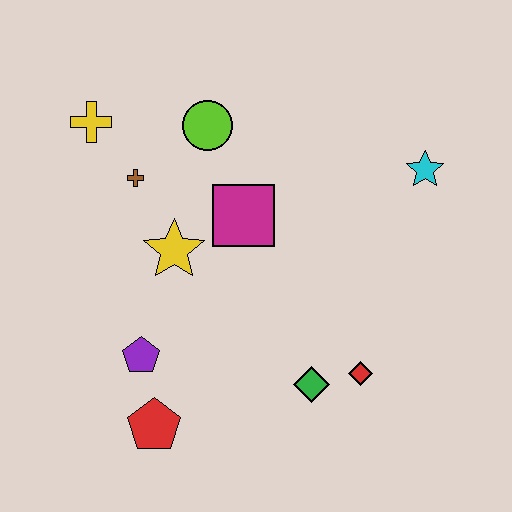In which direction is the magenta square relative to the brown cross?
The magenta square is to the right of the brown cross.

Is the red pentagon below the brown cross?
Yes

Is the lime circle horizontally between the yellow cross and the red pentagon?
No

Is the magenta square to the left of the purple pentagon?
No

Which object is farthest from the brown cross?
The red diamond is farthest from the brown cross.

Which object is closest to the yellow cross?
The brown cross is closest to the yellow cross.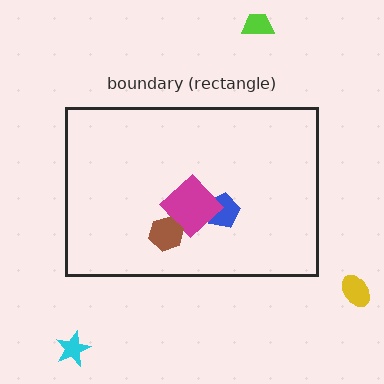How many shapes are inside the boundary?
3 inside, 3 outside.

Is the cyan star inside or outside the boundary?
Outside.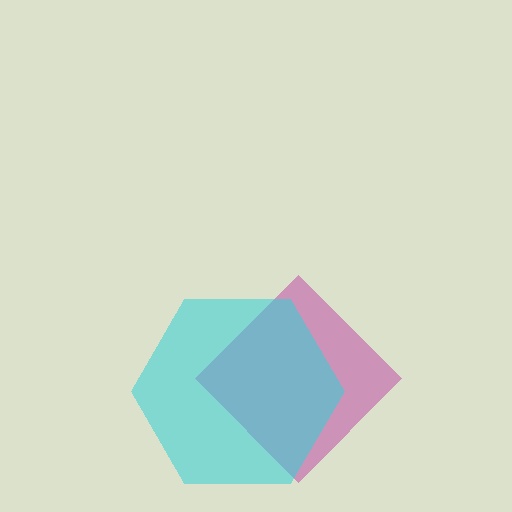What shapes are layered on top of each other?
The layered shapes are: a magenta diamond, a cyan hexagon.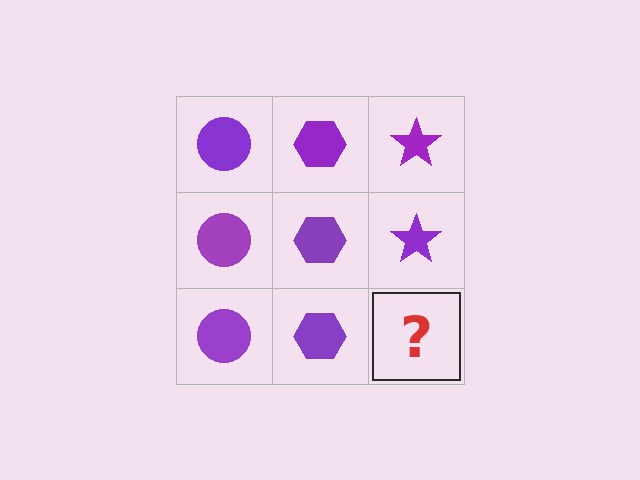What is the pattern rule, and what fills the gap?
The rule is that each column has a consistent shape. The gap should be filled with a purple star.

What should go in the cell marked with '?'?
The missing cell should contain a purple star.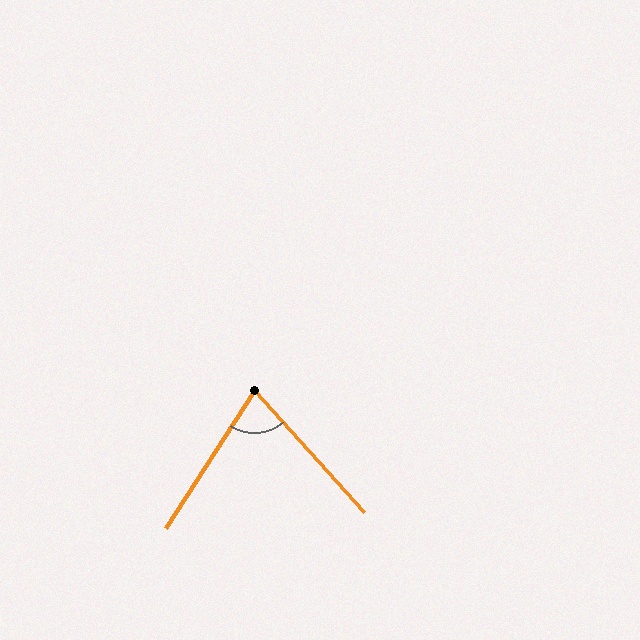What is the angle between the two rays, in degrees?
Approximately 75 degrees.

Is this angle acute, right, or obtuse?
It is acute.